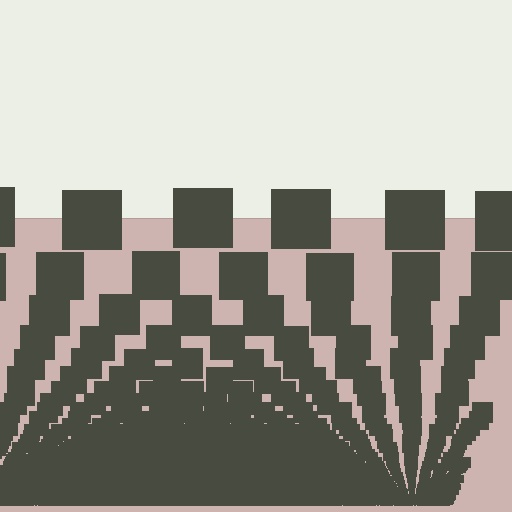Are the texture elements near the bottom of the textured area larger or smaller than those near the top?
Smaller. The gradient is inverted — elements near the bottom are smaller and denser.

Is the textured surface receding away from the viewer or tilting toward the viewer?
The surface appears to tilt toward the viewer. Texture elements get larger and sparser toward the top.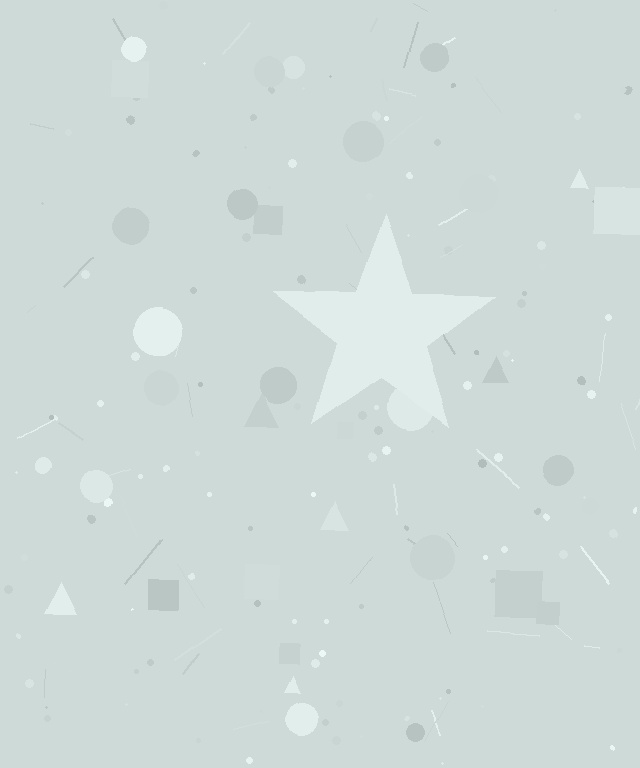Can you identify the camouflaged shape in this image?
The camouflaged shape is a star.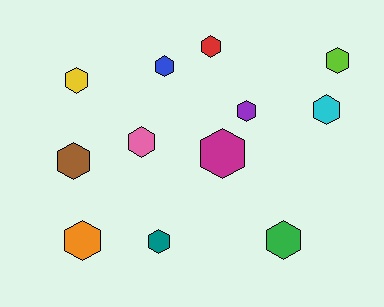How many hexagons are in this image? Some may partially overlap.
There are 12 hexagons.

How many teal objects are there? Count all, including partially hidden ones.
There is 1 teal object.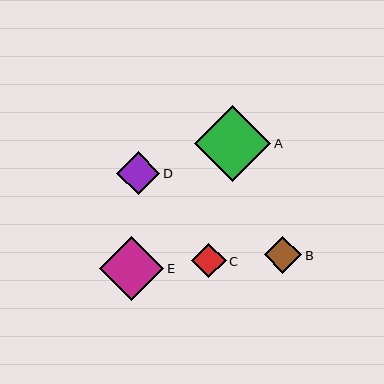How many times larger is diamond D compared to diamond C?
Diamond D is approximately 1.3 times the size of diamond C.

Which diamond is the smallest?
Diamond C is the smallest with a size of approximately 34 pixels.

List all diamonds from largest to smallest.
From largest to smallest: A, E, D, B, C.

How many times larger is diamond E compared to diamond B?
Diamond E is approximately 1.7 times the size of diamond B.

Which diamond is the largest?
Diamond A is the largest with a size of approximately 76 pixels.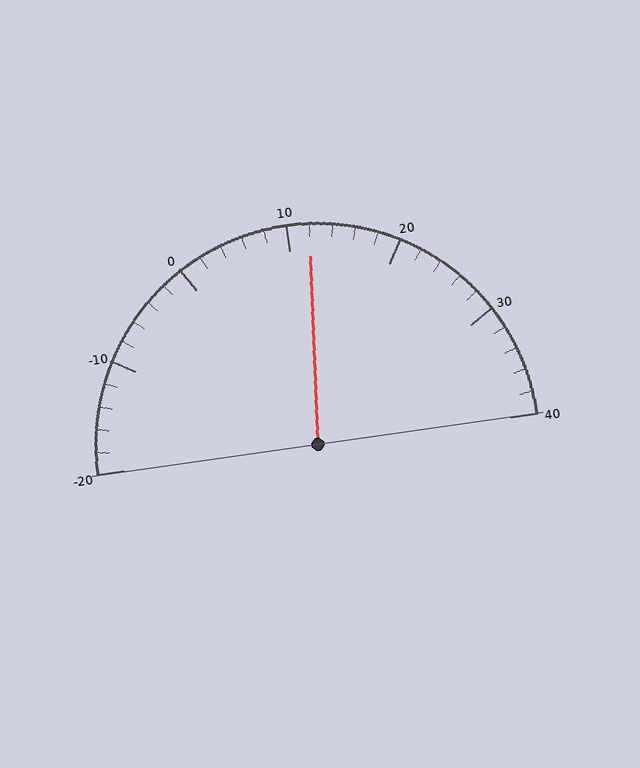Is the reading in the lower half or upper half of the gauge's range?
The reading is in the upper half of the range (-20 to 40).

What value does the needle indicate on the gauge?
The needle indicates approximately 12.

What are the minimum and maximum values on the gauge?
The gauge ranges from -20 to 40.